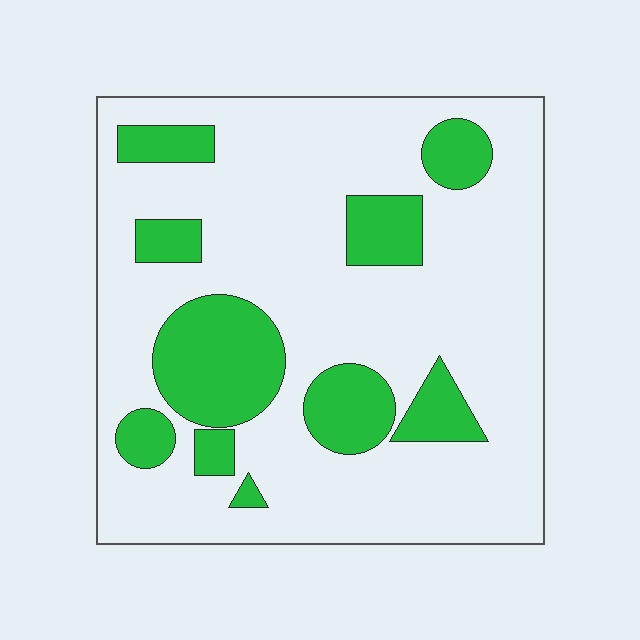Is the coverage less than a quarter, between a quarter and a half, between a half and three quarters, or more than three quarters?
Less than a quarter.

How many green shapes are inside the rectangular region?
10.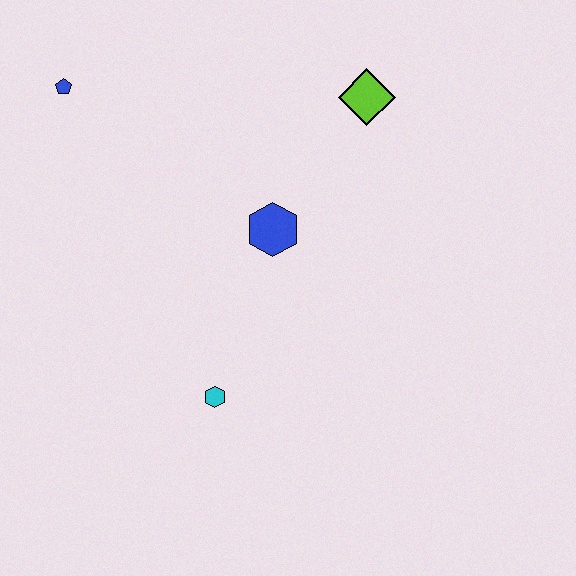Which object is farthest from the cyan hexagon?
The blue pentagon is farthest from the cyan hexagon.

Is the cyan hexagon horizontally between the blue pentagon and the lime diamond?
Yes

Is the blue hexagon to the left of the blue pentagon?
No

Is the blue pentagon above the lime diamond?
Yes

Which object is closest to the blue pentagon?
The blue hexagon is closest to the blue pentagon.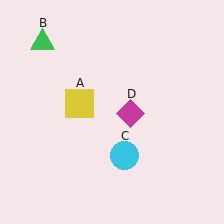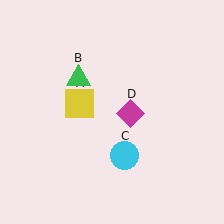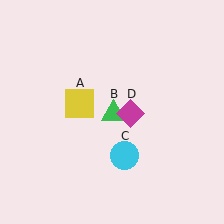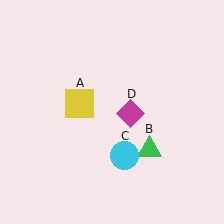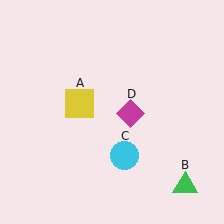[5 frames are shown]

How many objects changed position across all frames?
1 object changed position: green triangle (object B).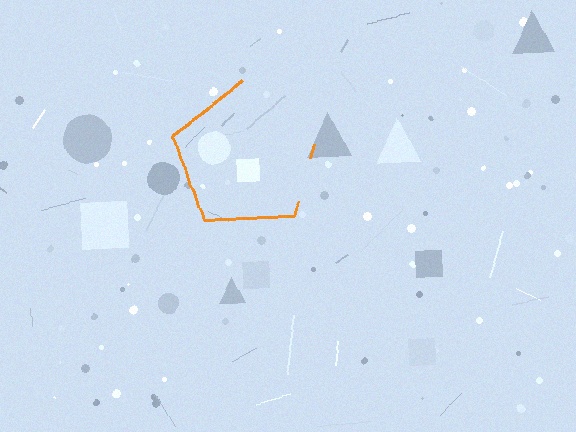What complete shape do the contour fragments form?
The contour fragments form a pentagon.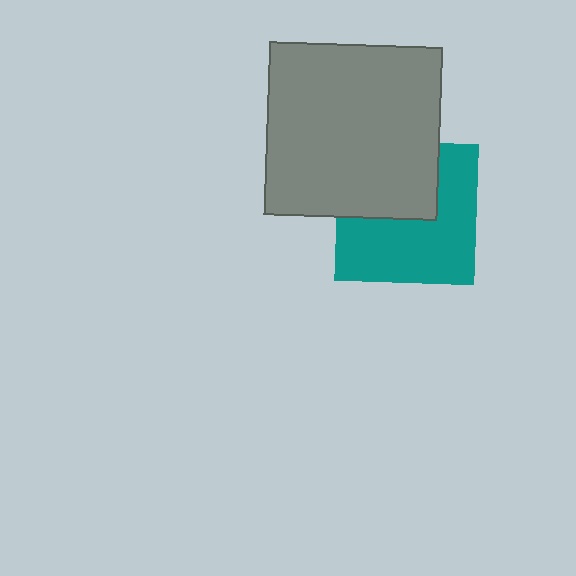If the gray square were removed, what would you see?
You would see the complete teal square.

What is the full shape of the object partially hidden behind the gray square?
The partially hidden object is a teal square.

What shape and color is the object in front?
The object in front is a gray square.